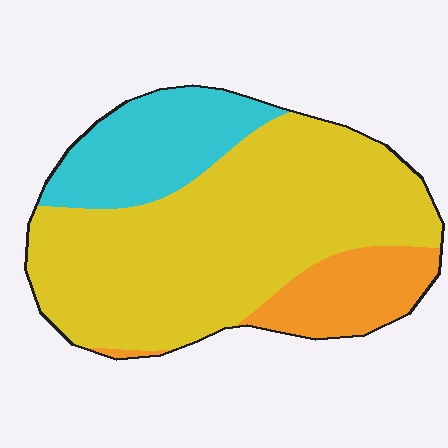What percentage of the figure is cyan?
Cyan takes up between a sixth and a third of the figure.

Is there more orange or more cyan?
Cyan.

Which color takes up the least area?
Orange, at roughly 15%.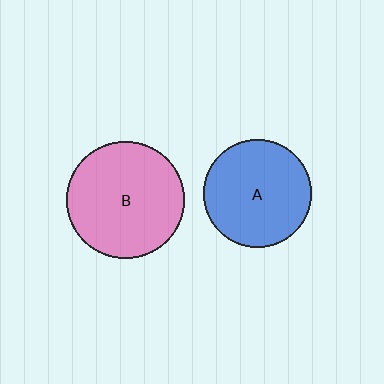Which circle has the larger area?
Circle B (pink).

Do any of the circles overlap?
No, none of the circles overlap.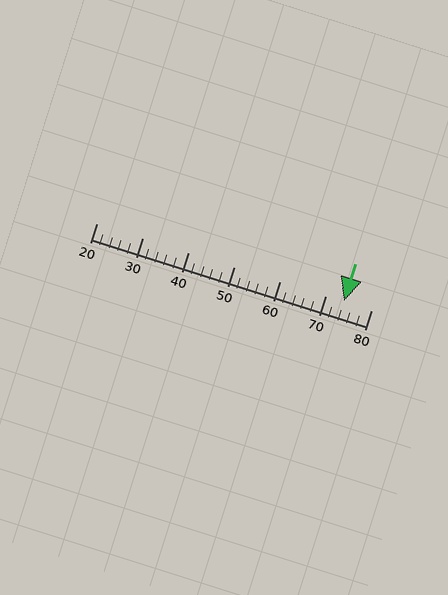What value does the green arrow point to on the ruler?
The green arrow points to approximately 74.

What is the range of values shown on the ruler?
The ruler shows values from 20 to 80.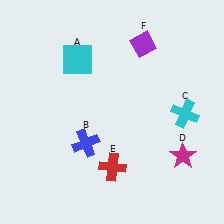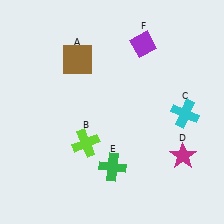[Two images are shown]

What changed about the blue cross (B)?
In Image 1, B is blue. In Image 2, it changed to lime.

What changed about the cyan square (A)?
In Image 1, A is cyan. In Image 2, it changed to brown.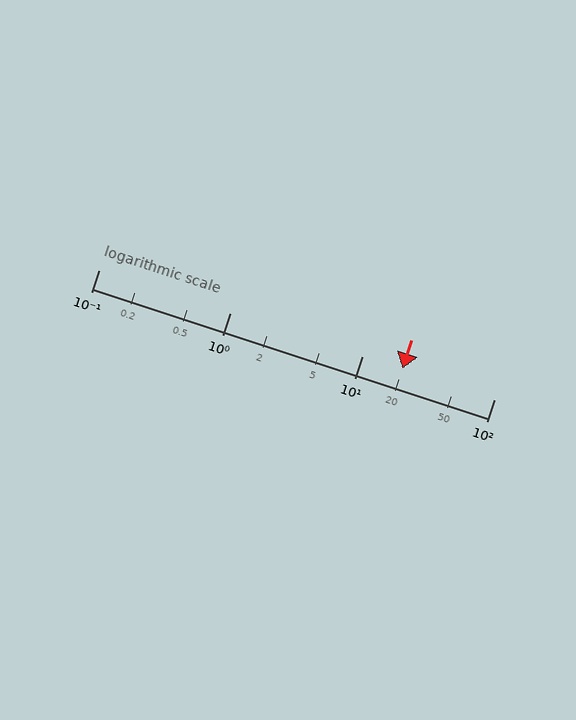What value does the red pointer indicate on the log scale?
The pointer indicates approximately 20.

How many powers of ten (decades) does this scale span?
The scale spans 3 decades, from 0.1 to 100.